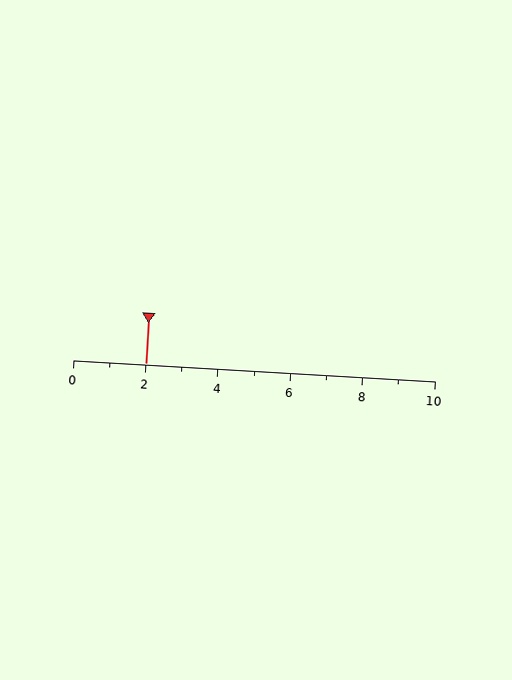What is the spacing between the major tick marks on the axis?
The major ticks are spaced 2 apart.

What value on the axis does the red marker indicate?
The marker indicates approximately 2.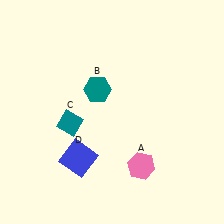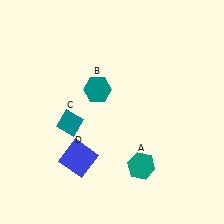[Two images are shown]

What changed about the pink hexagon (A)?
In Image 1, A is pink. In Image 2, it changed to teal.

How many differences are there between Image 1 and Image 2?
There is 1 difference between the two images.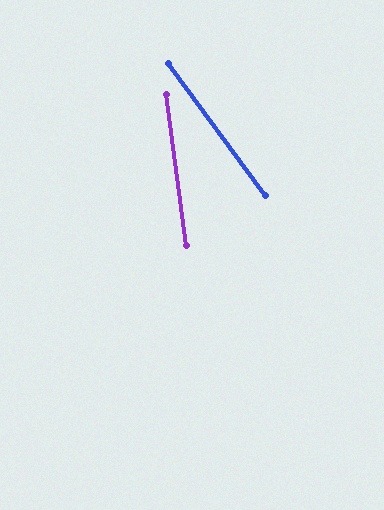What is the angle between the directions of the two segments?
Approximately 29 degrees.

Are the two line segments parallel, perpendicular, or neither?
Neither parallel nor perpendicular — they differ by about 29°.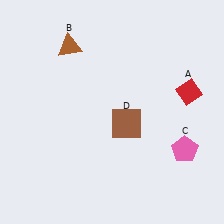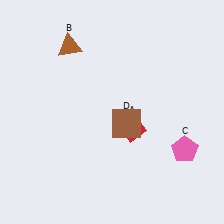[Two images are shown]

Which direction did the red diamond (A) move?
The red diamond (A) moved left.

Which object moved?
The red diamond (A) moved left.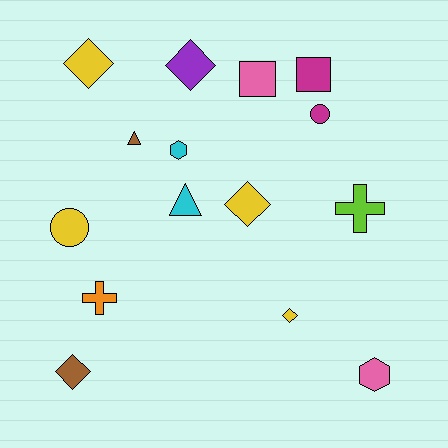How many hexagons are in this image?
There are 2 hexagons.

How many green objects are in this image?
There are no green objects.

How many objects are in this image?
There are 15 objects.